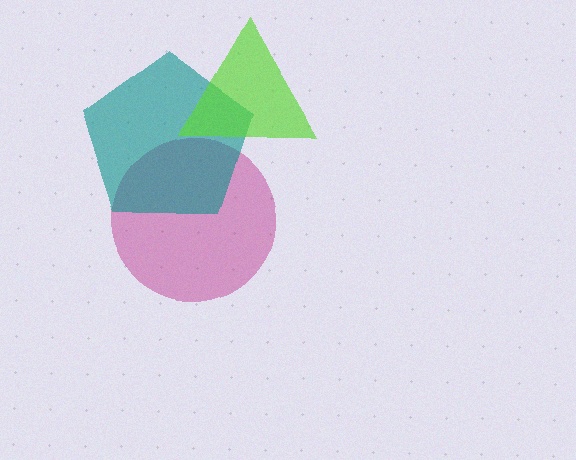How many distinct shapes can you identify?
There are 3 distinct shapes: a magenta circle, a teal pentagon, a lime triangle.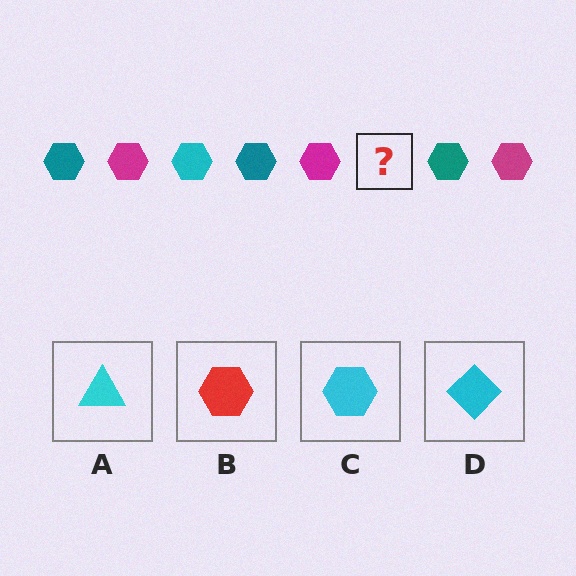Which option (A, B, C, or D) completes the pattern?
C.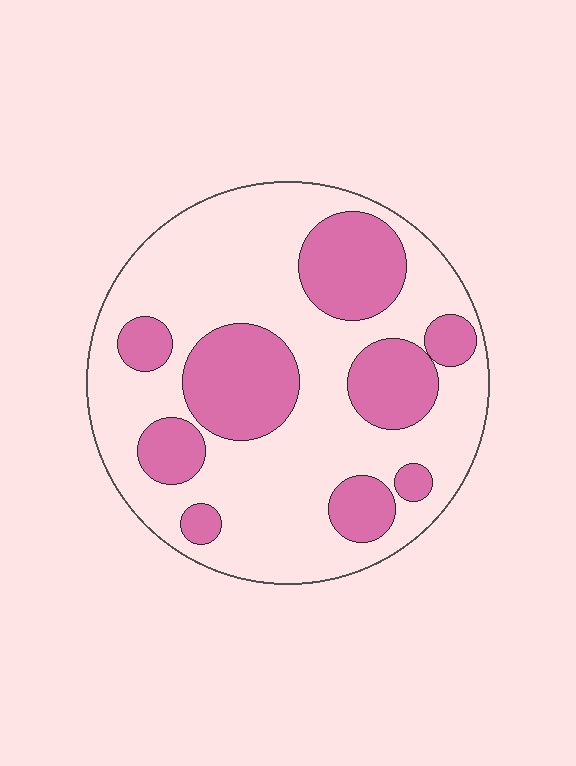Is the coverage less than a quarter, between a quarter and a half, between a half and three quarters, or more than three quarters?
Between a quarter and a half.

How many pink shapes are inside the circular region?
9.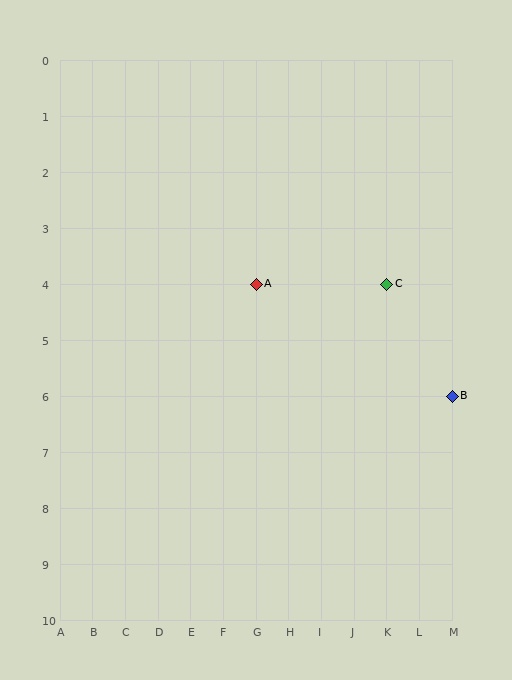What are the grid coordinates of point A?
Point A is at grid coordinates (G, 4).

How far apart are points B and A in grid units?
Points B and A are 6 columns and 2 rows apart (about 6.3 grid units diagonally).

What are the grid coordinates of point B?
Point B is at grid coordinates (M, 6).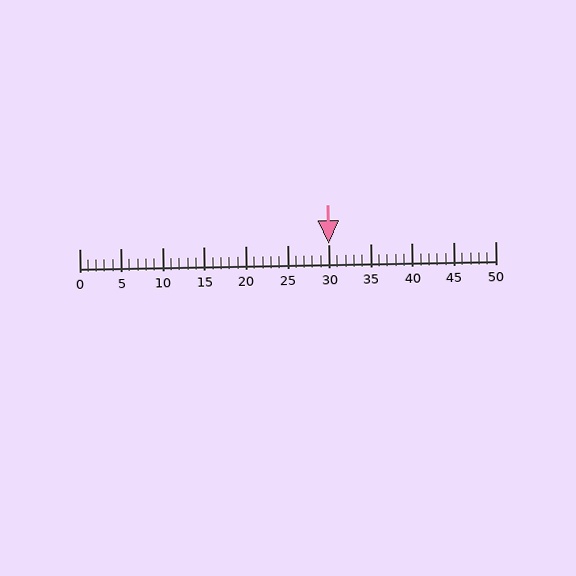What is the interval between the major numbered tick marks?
The major tick marks are spaced 5 units apart.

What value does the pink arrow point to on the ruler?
The pink arrow points to approximately 30.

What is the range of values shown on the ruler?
The ruler shows values from 0 to 50.